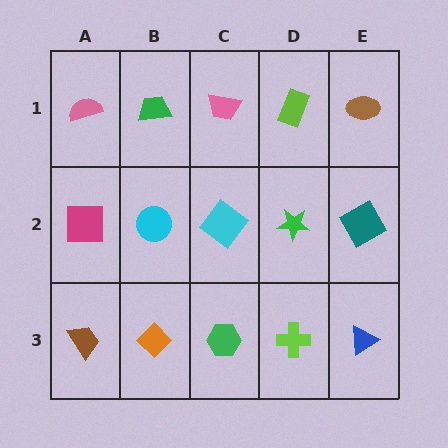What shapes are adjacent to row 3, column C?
A cyan diamond (row 2, column C), an orange diamond (row 3, column B), a lime cross (row 3, column D).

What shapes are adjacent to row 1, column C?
A cyan diamond (row 2, column C), a green trapezoid (row 1, column B), a lime rectangle (row 1, column D).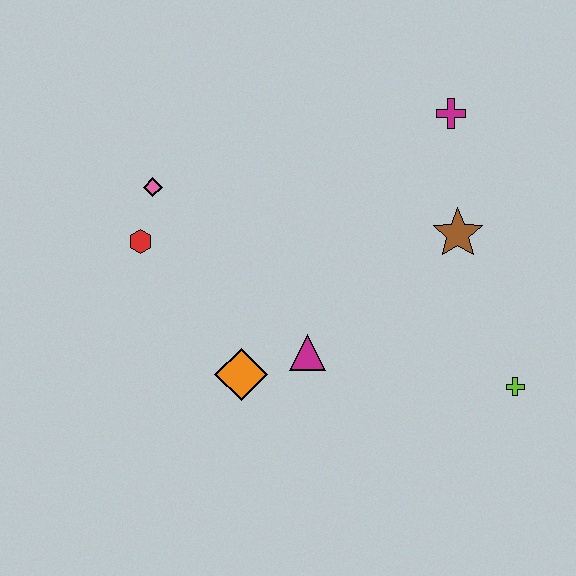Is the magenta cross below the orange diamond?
No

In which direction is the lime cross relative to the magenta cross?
The lime cross is below the magenta cross.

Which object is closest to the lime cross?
The brown star is closest to the lime cross.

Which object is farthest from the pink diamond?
The lime cross is farthest from the pink diamond.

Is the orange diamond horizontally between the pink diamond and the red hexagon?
No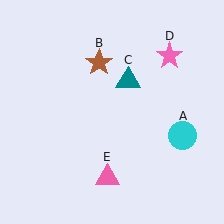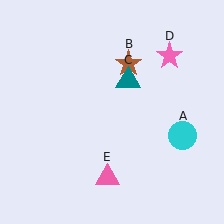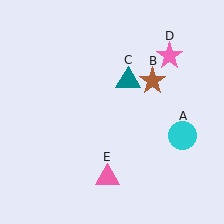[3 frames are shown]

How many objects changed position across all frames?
1 object changed position: brown star (object B).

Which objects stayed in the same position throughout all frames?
Cyan circle (object A) and teal triangle (object C) and pink star (object D) and pink triangle (object E) remained stationary.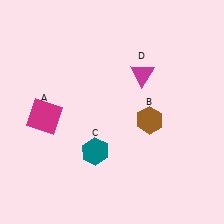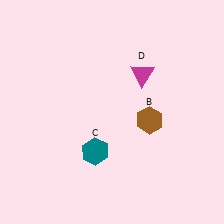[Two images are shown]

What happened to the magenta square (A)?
The magenta square (A) was removed in Image 2. It was in the bottom-left area of Image 1.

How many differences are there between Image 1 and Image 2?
There is 1 difference between the two images.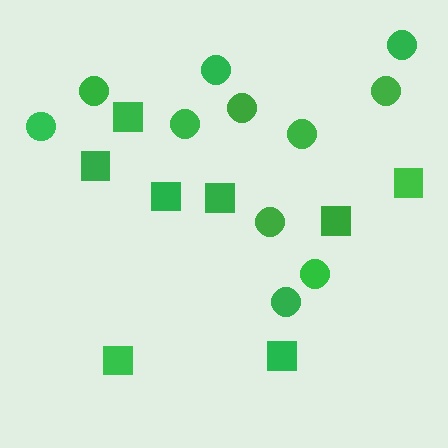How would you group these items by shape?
There are 2 groups: one group of squares (8) and one group of circles (11).